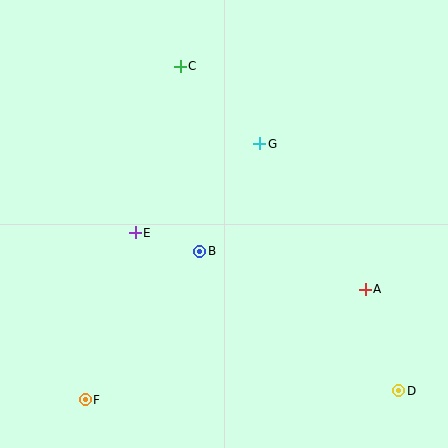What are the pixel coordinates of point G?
Point G is at (260, 144).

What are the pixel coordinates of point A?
Point A is at (365, 289).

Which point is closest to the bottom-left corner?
Point F is closest to the bottom-left corner.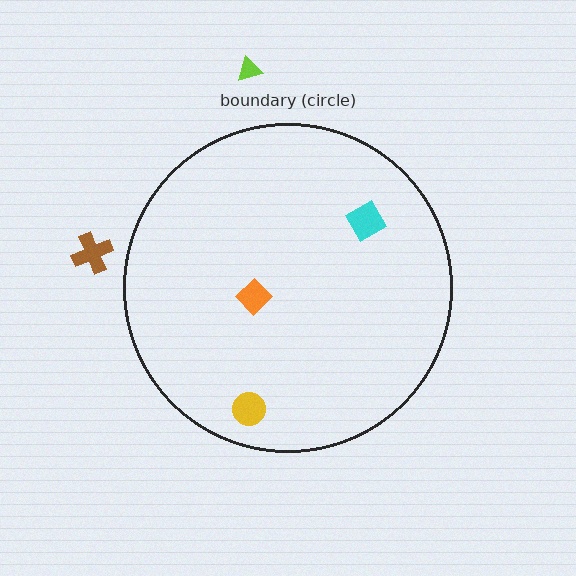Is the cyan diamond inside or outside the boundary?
Inside.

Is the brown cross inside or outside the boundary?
Outside.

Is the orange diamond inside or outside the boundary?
Inside.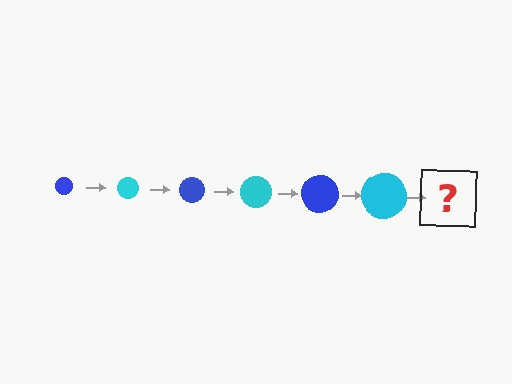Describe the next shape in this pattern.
It should be a blue circle, larger than the previous one.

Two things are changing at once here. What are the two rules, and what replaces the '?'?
The two rules are that the circle grows larger each step and the color cycles through blue and cyan. The '?' should be a blue circle, larger than the previous one.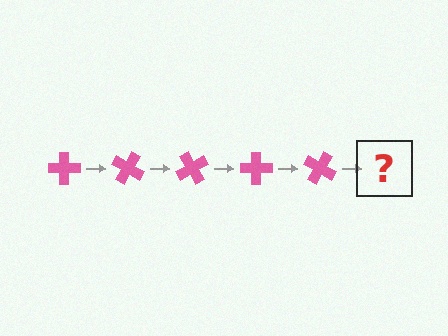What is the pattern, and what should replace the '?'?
The pattern is that the cross rotates 30 degrees each step. The '?' should be a pink cross rotated 150 degrees.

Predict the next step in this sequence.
The next step is a pink cross rotated 150 degrees.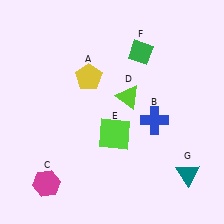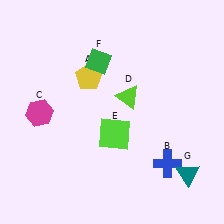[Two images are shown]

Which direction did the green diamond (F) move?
The green diamond (F) moved left.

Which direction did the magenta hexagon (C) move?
The magenta hexagon (C) moved up.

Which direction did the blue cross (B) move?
The blue cross (B) moved down.